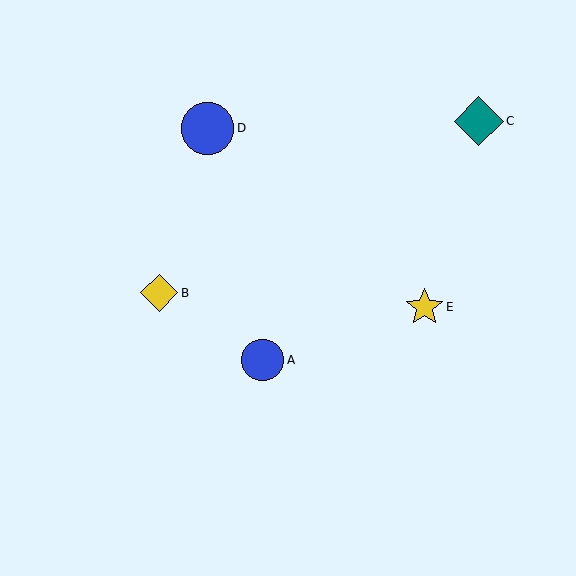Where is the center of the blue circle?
The center of the blue circle is at (208, 128).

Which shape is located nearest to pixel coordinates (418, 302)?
The yellow star (labeled E) at (425, 307) is nearest to that location.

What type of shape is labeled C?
Shape C is a teal diamond.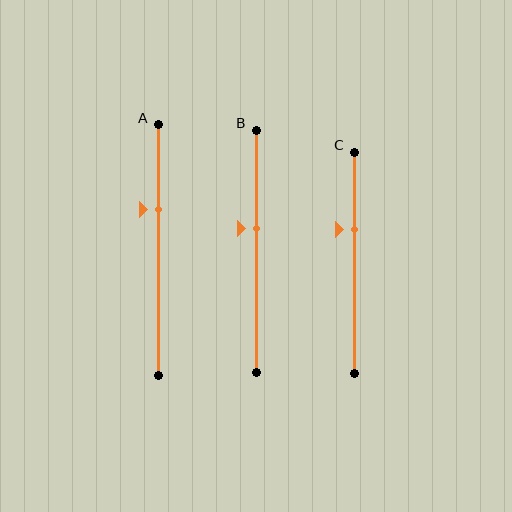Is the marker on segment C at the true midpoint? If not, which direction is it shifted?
No, the marker on segment C is shifted upward by about 15% of the segment length.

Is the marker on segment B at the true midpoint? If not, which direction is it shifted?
No, the marker on segment B is shifted upward by about 9% of the segment length.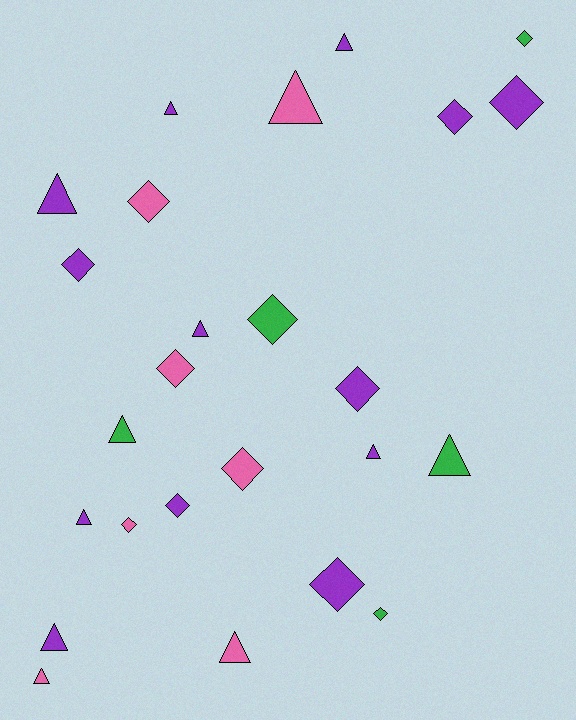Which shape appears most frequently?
Diamond, with 13 objects.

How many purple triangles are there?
There are 7 purple triangles.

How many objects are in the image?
There are 25 objects.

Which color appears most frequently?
Purple, with 13 objects.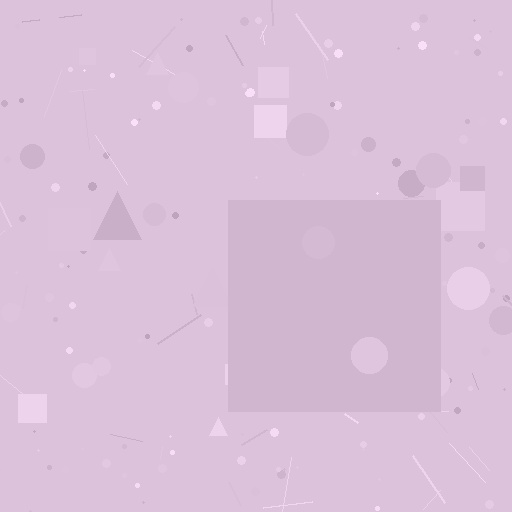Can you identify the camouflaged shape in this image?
The camouflaged shape is a square.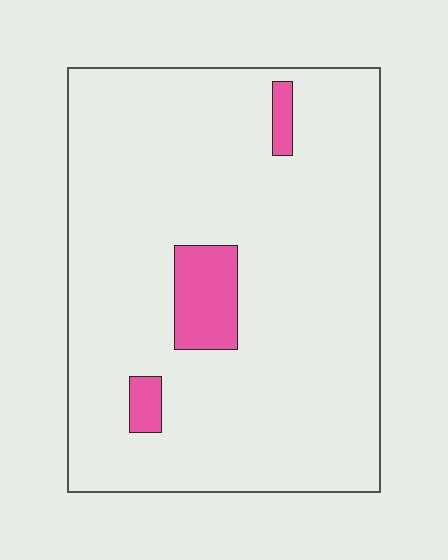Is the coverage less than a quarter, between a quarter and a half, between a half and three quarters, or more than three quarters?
Less than a quarter.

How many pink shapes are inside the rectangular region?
3.